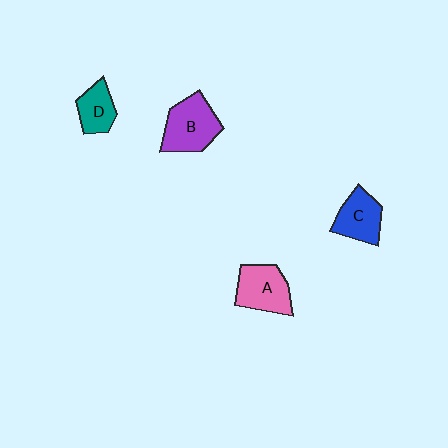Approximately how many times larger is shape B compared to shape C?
Approximately 1.3 times.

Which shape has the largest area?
Shape B (purple).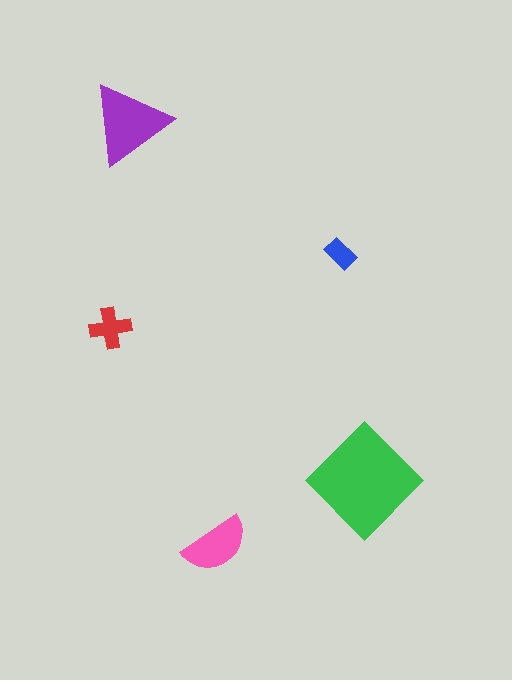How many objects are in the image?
There are 5 objects in the image.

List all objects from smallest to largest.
The blue rectangle, the red cross, the pink semicircle, the purple triangle, the green diamond.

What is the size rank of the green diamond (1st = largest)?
1st.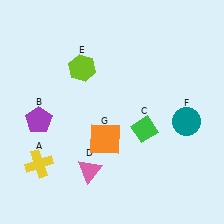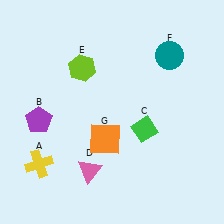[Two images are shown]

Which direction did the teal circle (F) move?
The teal circle (F) moved up.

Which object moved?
The teal circle (F) moved up.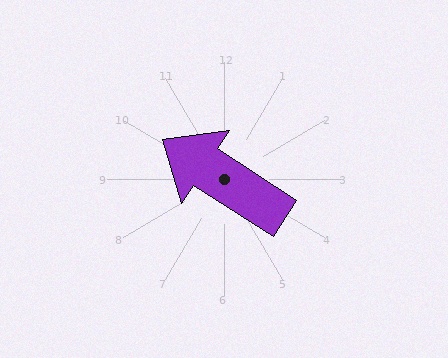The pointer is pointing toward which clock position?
Roughly 10 o'clock.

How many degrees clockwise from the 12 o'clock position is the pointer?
Approximately 303 degrees.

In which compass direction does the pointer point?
Northwest.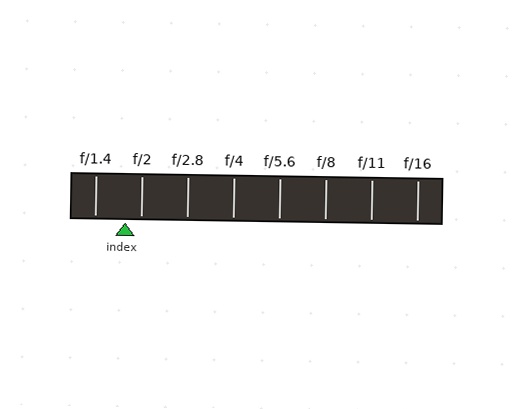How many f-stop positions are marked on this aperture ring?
There are 8 f-stop positions marked.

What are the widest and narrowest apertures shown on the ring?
The widest aperture shown is f/1.4 and the narrowest is f/16.